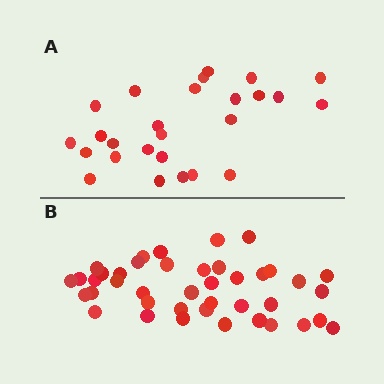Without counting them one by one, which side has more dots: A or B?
Region B (the bottom region) has more dots.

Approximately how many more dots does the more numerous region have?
Region B has approximately 15 more dots than region A.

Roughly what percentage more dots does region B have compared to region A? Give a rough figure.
About 60% more.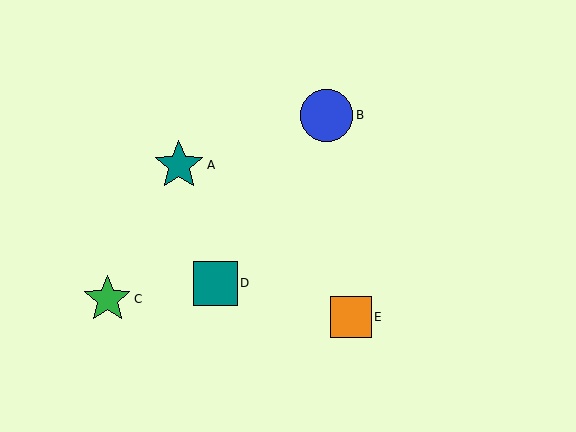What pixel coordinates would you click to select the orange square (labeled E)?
Click at (351, 317) to select the orange square E.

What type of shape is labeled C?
Shape C is a green star.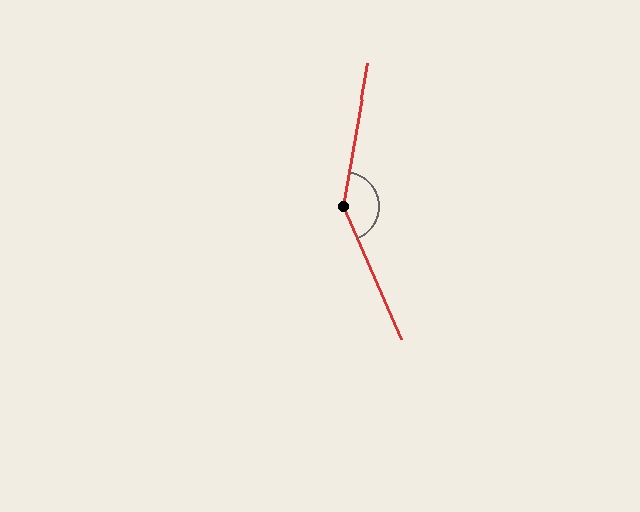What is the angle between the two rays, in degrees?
Approximately 147 degrees.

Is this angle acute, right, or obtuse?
It is obtuse.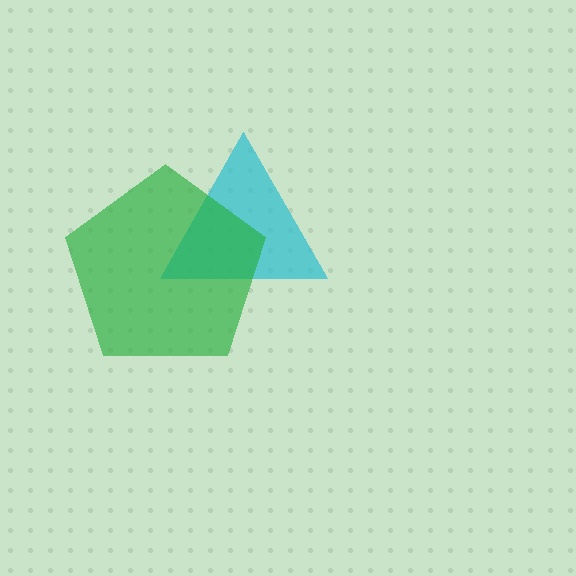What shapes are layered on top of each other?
The layered shapes are: a cyan triangle, a green pentagon.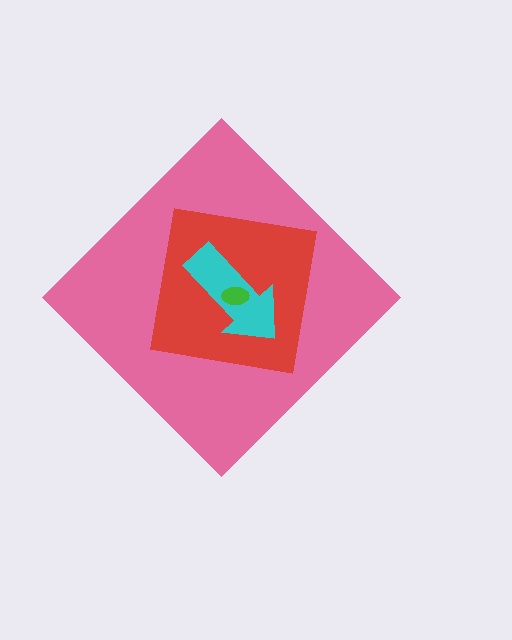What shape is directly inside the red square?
The cyan arrow.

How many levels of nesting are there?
4.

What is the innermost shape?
The green ellipse.